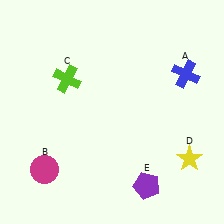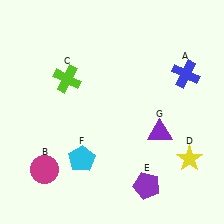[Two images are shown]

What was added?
A cyan pentagon (F), a purple triangle (G) were added in Image 2.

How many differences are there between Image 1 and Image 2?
There are 2 differences between the two images.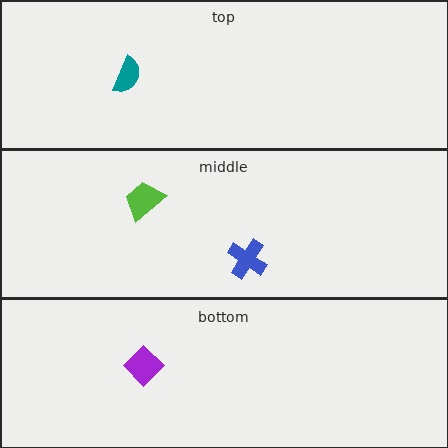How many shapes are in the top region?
1.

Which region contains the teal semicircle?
The top region.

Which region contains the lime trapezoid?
The middle region.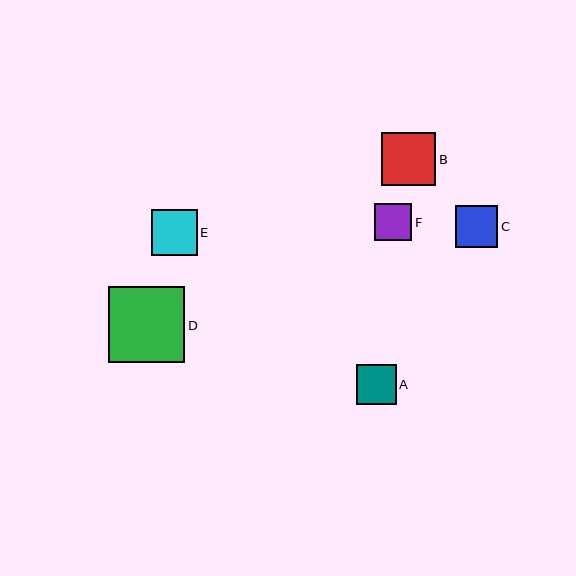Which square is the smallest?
Square F is the smallest with a size of approximately 37 pixels.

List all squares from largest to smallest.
From largest to smallest: D, B, E, C, A, F.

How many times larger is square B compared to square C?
Square B is approximately 1.3 times the size of square C.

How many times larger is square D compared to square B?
Square D is approximately 1.4 times the size of square B.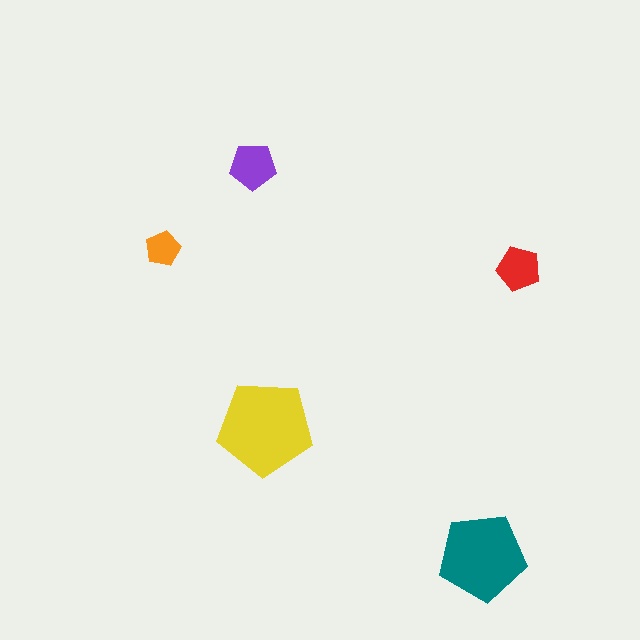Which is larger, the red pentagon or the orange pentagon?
The red one.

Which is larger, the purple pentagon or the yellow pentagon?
The yellow one.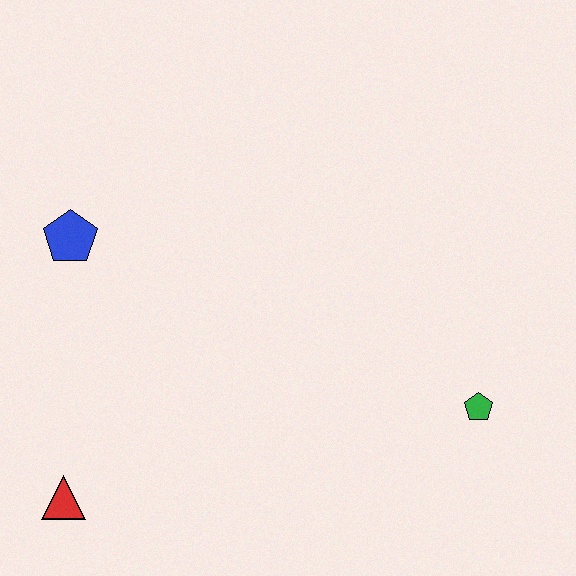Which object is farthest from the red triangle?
The green pentagon is farthest from the red triangle.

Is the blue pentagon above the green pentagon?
Yes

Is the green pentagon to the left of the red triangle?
No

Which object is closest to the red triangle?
The blue pentagon is closest to the red triangle.